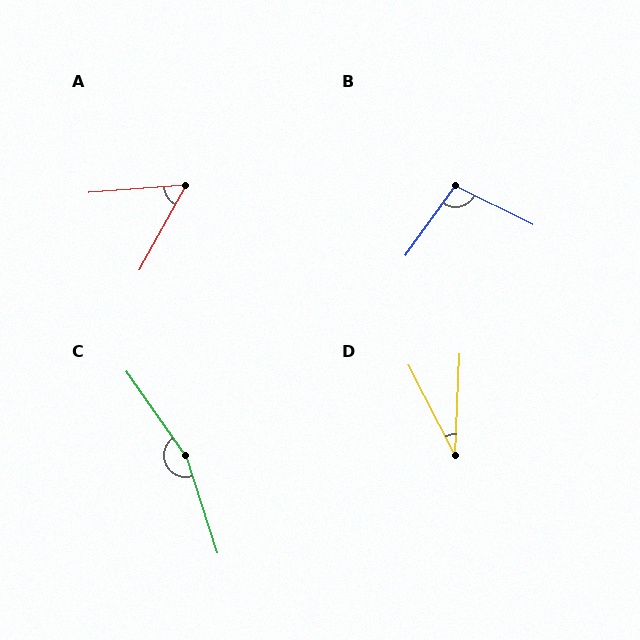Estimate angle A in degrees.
Approximately 57 degrees.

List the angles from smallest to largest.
D (29°), A (57°), B (99°), C (163°).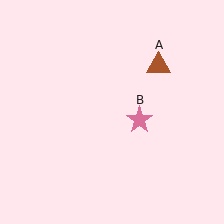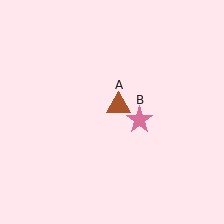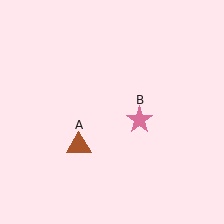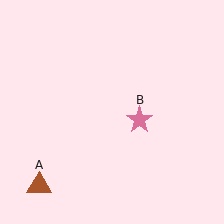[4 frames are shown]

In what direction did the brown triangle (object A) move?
The brown triangle (object A) moved down and to the left.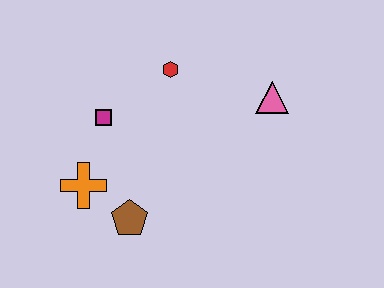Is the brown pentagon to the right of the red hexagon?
No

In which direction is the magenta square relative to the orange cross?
The magenta square is above the orange cross.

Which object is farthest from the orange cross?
The pink triangle is farthest from the orange cross.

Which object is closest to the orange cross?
The brown pentagon is closest to the orange cross.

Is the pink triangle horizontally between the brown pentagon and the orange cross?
No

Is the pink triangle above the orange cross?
Yes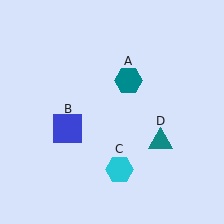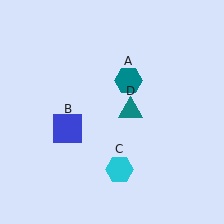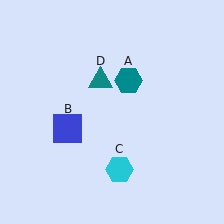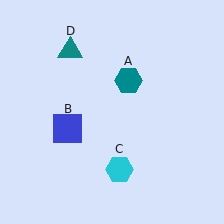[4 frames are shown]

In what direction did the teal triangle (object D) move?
The teal triangle (object D) moved up and to the left.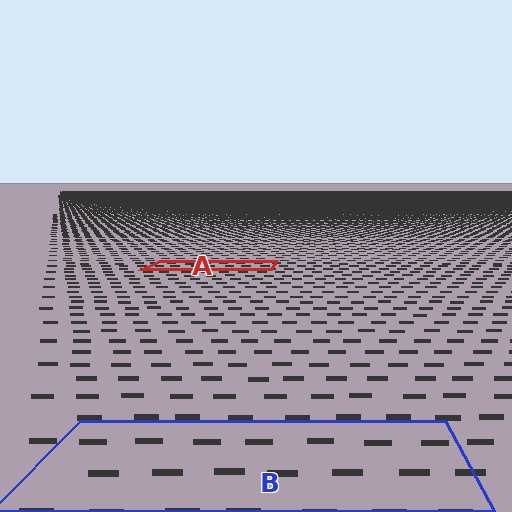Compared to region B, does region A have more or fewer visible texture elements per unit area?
Region A has more texture elements per unit area — they are packed more densely because it is farther away.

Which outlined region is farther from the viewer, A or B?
Region A is farther from the viewer — the texture elements inside it appear smaller and more densely packed.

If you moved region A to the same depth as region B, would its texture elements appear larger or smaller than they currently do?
They would appear larger. At a closer depth, the same texture elements are projected at a bigger on-screen size.